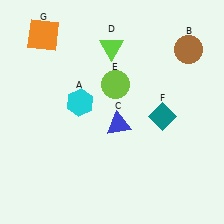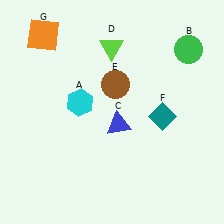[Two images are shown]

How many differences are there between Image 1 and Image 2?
There are 2 differences between the two images.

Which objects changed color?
B changed from brown to green. E changed from lime to brown.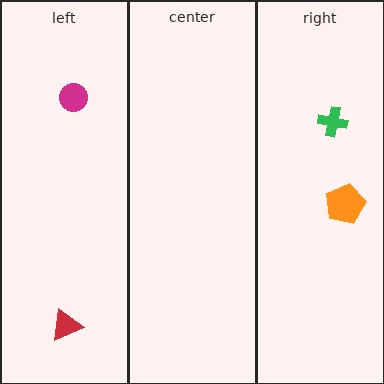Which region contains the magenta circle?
The left region.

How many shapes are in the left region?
2.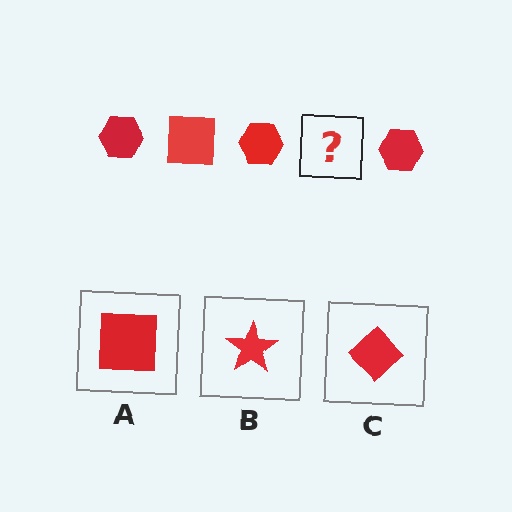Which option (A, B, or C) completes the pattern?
A.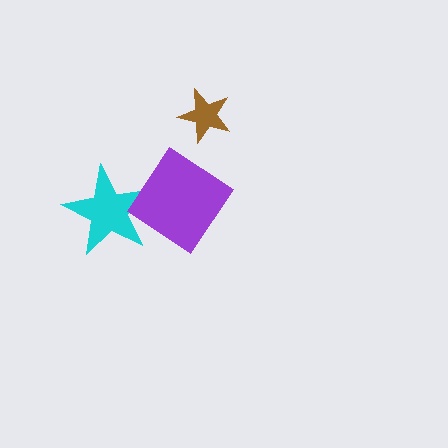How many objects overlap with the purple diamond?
1 object overlaps with the purple diamond.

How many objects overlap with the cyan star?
1 object overlaps with the cyan star.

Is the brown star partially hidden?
No, no other shape covers it.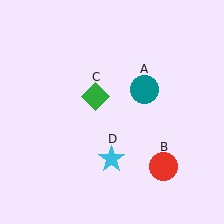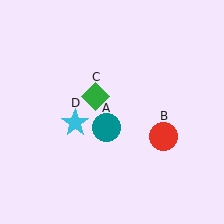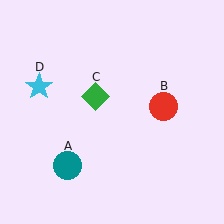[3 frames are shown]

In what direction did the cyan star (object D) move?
The cyan star (object D) moved up and to the left.